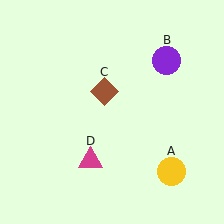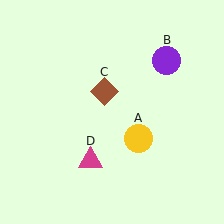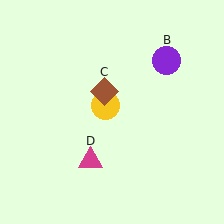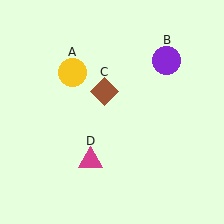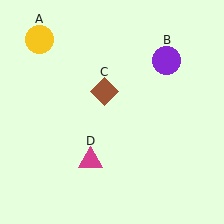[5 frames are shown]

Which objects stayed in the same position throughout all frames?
Purple circle (object B) and brown diamond (object C) and magenta triangle (object D) remained stationary.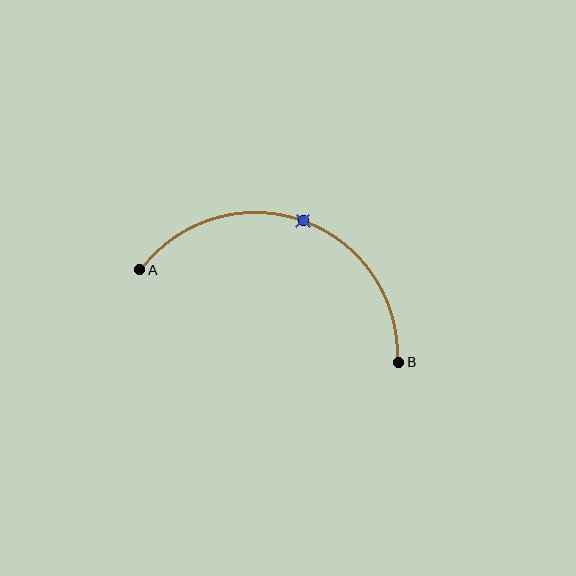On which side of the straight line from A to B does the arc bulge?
The arc bulges above the straight line connecting A and B.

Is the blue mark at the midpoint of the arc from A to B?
Yes. The blue mark lies on the arc at equal arc-length from both A and B — it is the arc midpoint.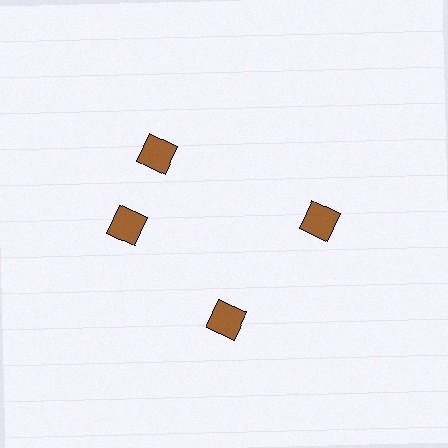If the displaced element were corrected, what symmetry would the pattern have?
It would have 4-fold rotational symmetry — the pattern would map onto itself every 90 degrees.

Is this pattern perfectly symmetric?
No. The 4 brown diamonds are arranged in a ring, but one element near the 12 o'clock position is rotated out of alignment along the ring, breaking the 4-fold rotational symmetry.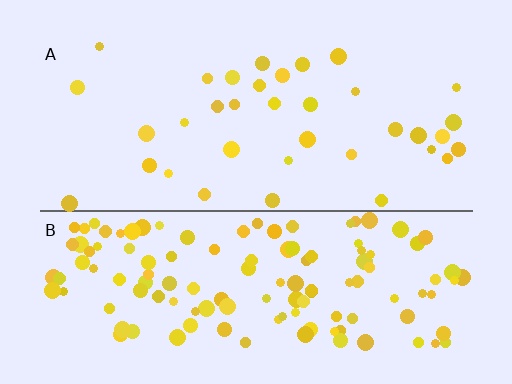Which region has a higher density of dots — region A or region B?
B (the bottom).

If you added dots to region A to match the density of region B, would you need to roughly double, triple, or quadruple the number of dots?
Approximately quadruple.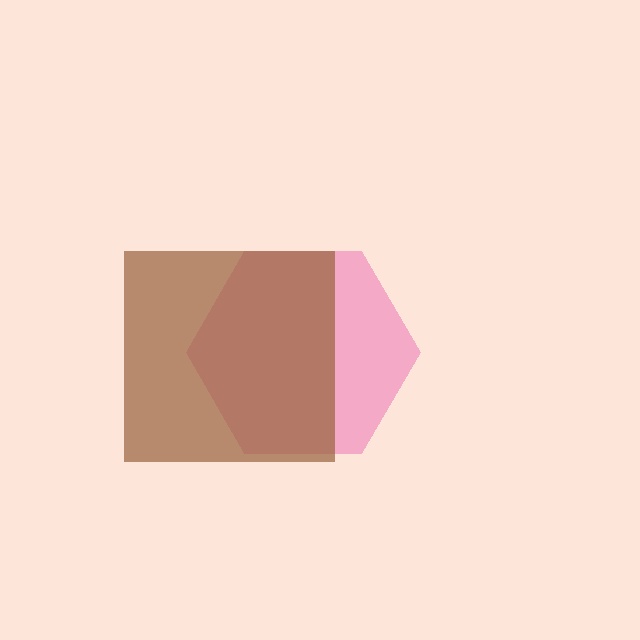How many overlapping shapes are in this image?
There are 2 overlapping shapes in the image.